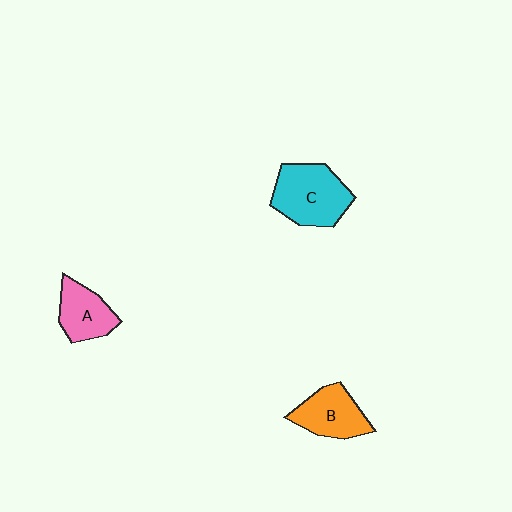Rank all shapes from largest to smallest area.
From largest to smallest: C (cyan), B (orange), A (pink).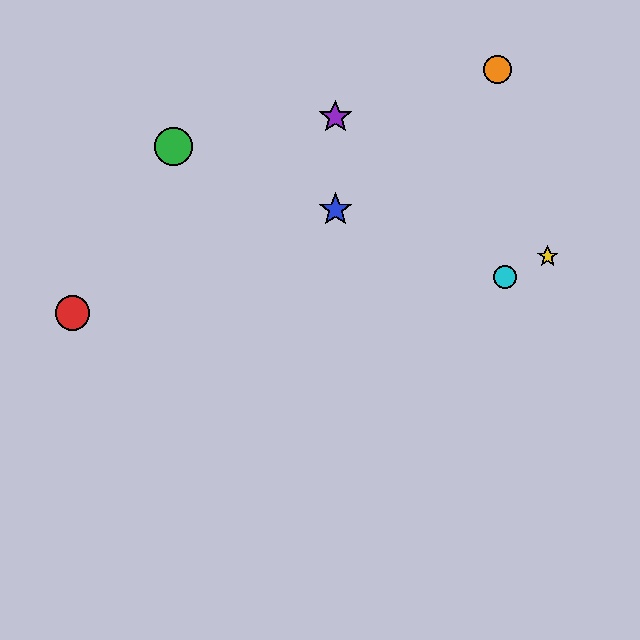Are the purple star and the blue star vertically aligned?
Yes, both are at x≈335.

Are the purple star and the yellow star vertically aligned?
No, the purple star is at x≈335 and the yellow star is at x≈548.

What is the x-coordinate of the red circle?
The red circle is at x≈72.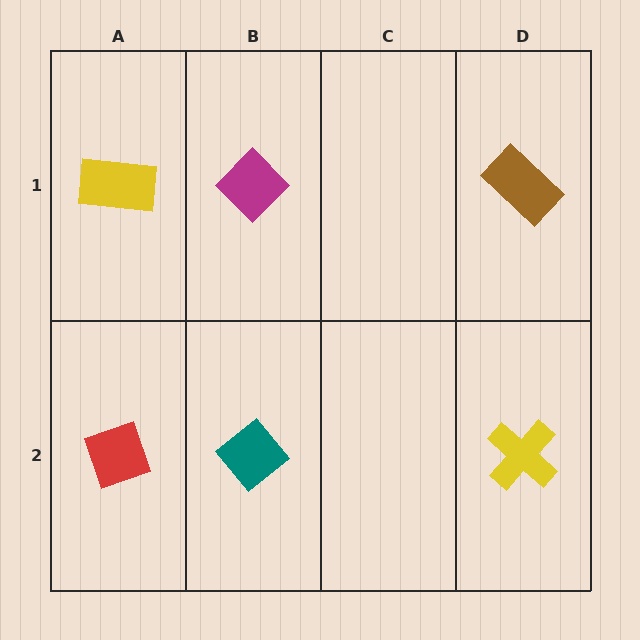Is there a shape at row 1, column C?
No, that cell is empty.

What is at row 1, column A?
A yellow rectangle.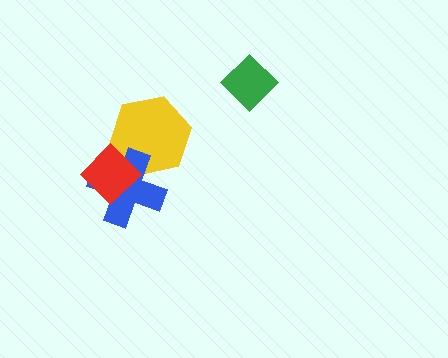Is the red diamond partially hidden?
No, no other shape covers it.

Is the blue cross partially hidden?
Yes, it is partially covered by another shape.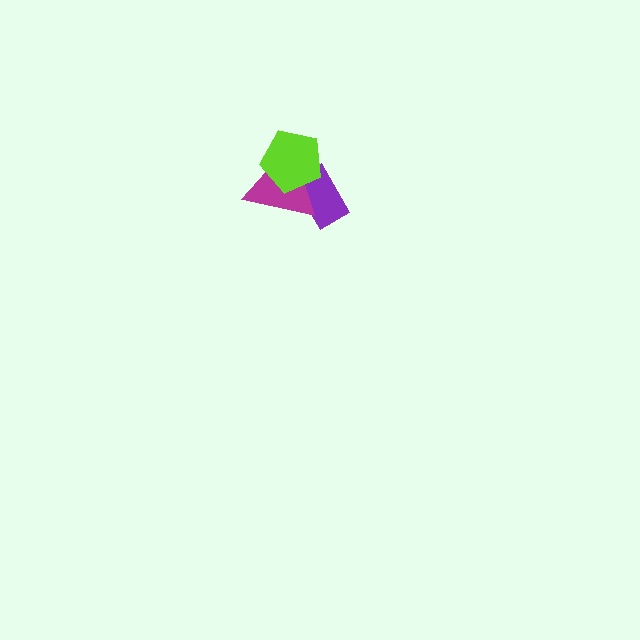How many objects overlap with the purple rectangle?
2 objects overlap with the purple rectangle.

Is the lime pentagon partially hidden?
No, no other shape covers it.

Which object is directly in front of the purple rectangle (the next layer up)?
The magenta triangle is directly in front of the purple rectangle.